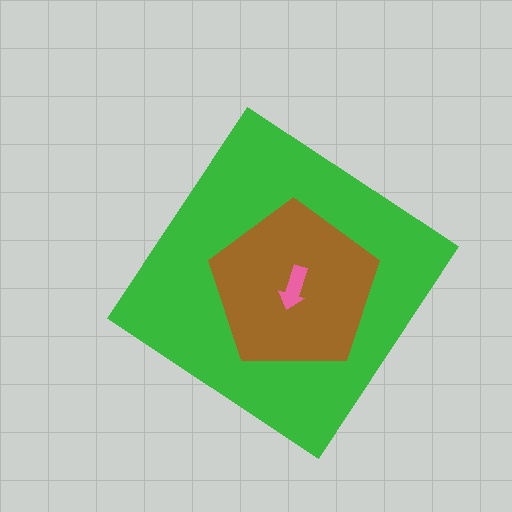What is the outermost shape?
The green diamond.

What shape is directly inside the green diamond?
The brown pentagon.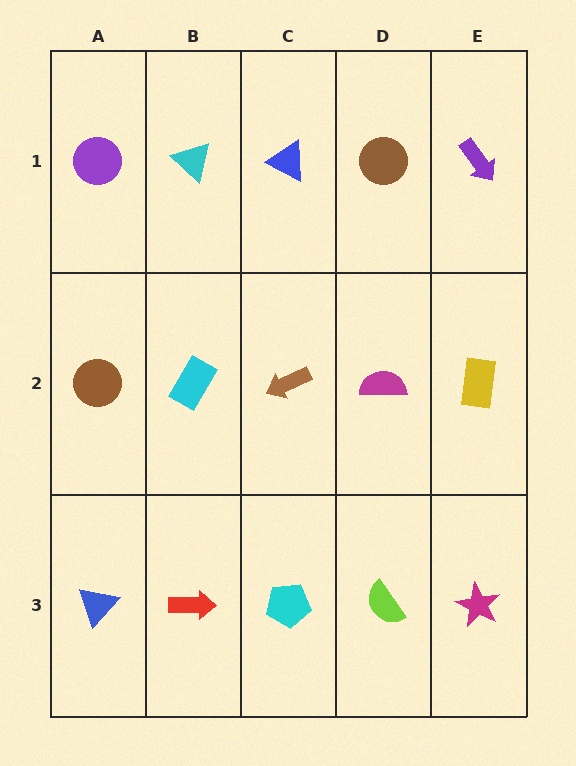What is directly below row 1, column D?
A magenta semicircle.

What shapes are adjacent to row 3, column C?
A brown arrow (row 2, column C), a red arrow (row 3, column B), a lime semicircle (row 3, column D).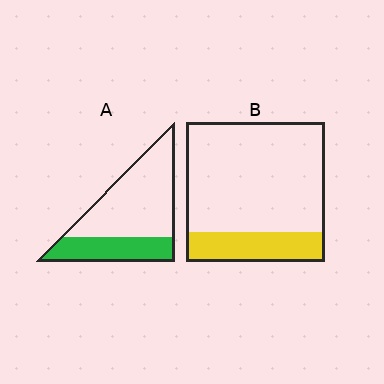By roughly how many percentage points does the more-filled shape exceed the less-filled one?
By roughly 10 percentage points (A over B).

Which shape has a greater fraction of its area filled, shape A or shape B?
Shape A.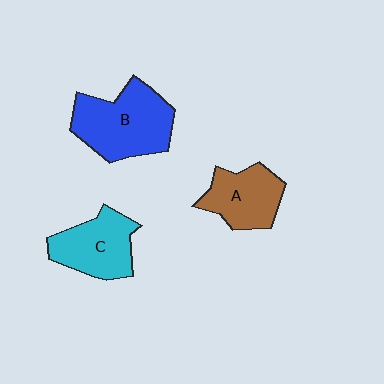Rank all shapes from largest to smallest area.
From largest to smallest: B (blue), C (cyan), A (brown).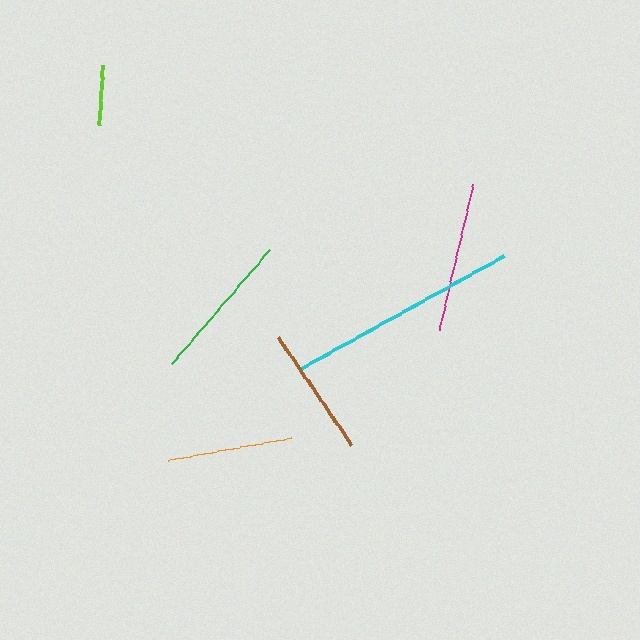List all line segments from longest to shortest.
From longest to shortest: cyan, green, magenta, brown, orange, lime.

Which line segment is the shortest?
The lime line is the shortest at approximately 61 pixels.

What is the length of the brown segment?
The brown segment is approximately 131 pixels long.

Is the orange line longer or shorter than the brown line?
The brown line is longer than the orange line.